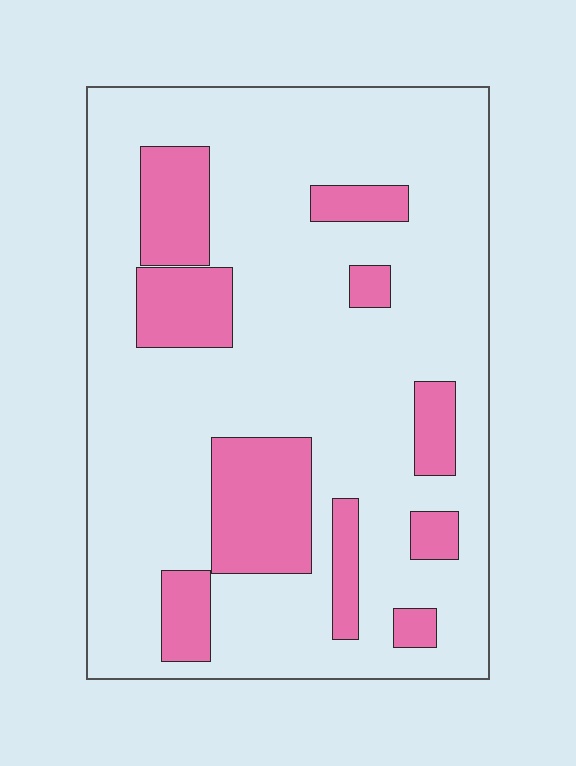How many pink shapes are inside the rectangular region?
10.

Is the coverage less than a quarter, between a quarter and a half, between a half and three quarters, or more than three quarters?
Less than a quarter.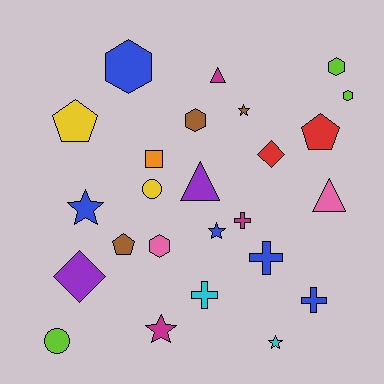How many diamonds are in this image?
There are 2 diamonds.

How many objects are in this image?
There are 25 objects.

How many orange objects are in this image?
There is 1 orange object.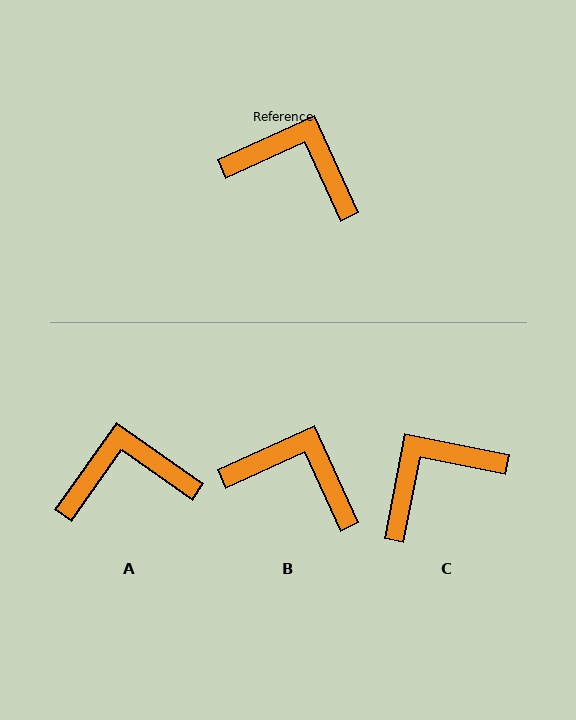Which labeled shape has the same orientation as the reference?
B.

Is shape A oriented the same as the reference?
No, it is off by about 30 degrees.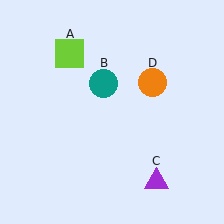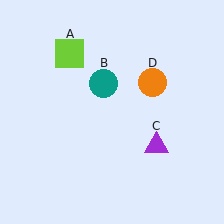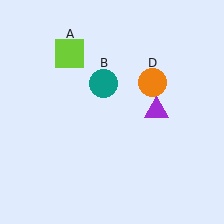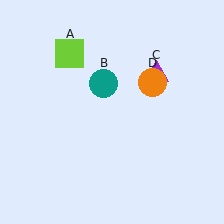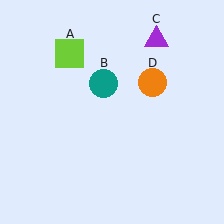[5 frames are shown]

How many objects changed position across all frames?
1 object changed position: purple triangle (object C).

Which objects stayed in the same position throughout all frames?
Lime square (object A) and teal circle (object B) and orange circle (object D) remained stationary.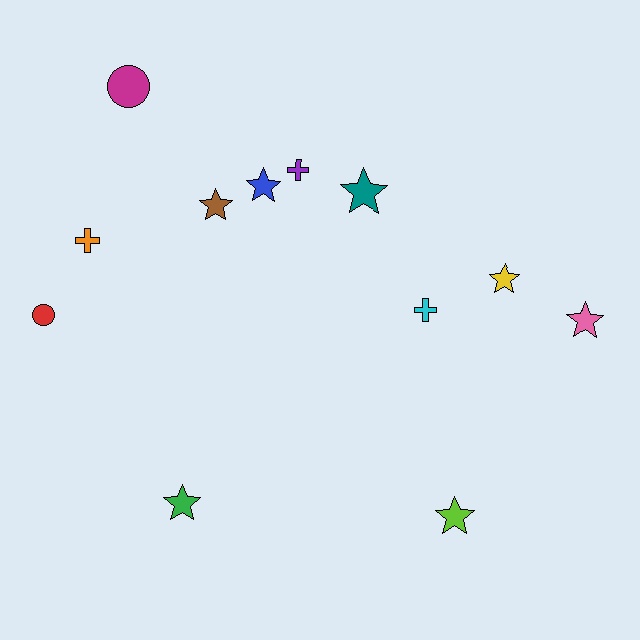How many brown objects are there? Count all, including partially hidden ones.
There is 1 brown object.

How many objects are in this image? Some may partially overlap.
There are 12 objects.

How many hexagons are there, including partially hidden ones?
There are no hexagons.